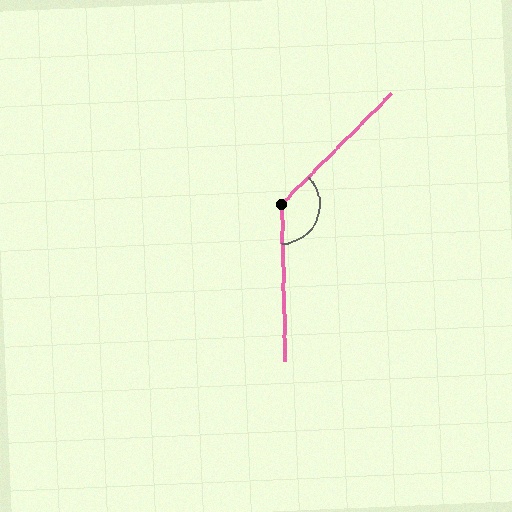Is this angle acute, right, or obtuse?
It is obtuse.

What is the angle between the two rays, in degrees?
Approximately 134 degrees.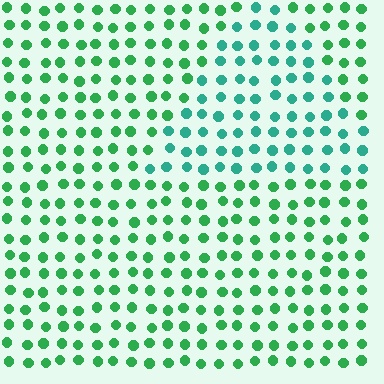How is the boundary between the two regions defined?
The boundary is defined purely by a slight shift in hue (about 32 degrees). Spacing, size, and orientation are identical on both sides.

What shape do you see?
I see a triangle.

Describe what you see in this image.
The image is filled with small green elements in a uniform arrangement. A triangle-shaped region is visible where the elements are tinted to a slightly different hue, forming a subtle color boundary.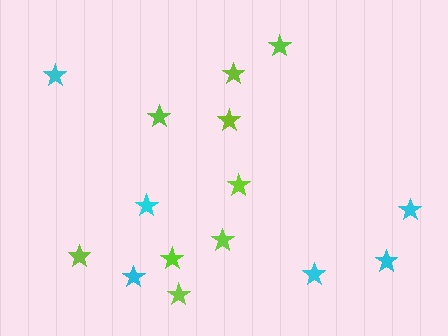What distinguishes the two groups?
There are 2 groups: one group of cyan stars (6) and one group of lime stars (9).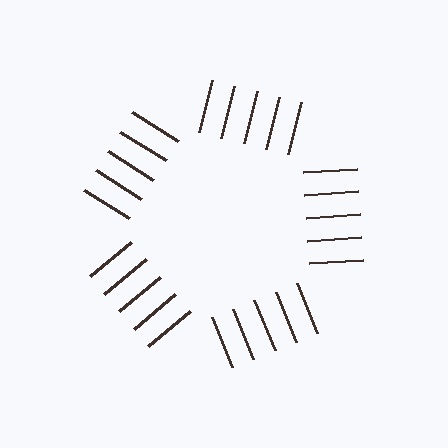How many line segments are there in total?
25 — 5 along each of the 5 edges.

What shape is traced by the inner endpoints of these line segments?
An illusory pentagon — the line segments terminate on its edges but no continuous stroke is drawn.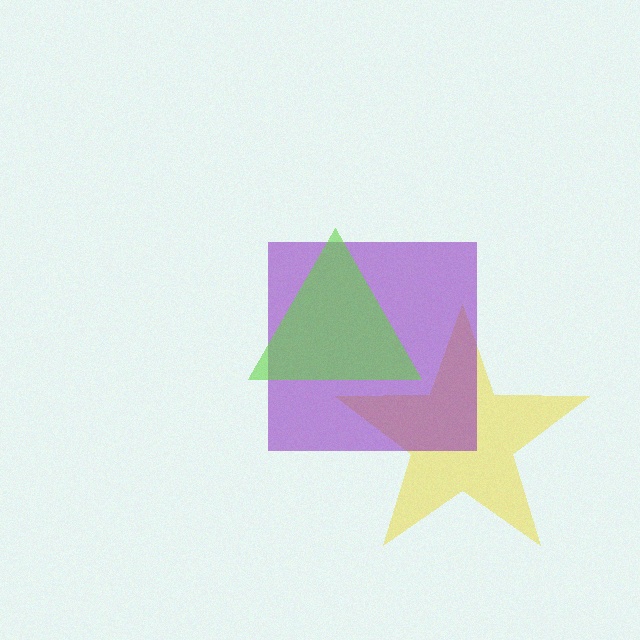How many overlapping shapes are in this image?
There are 3 overlapping shapes in the image.